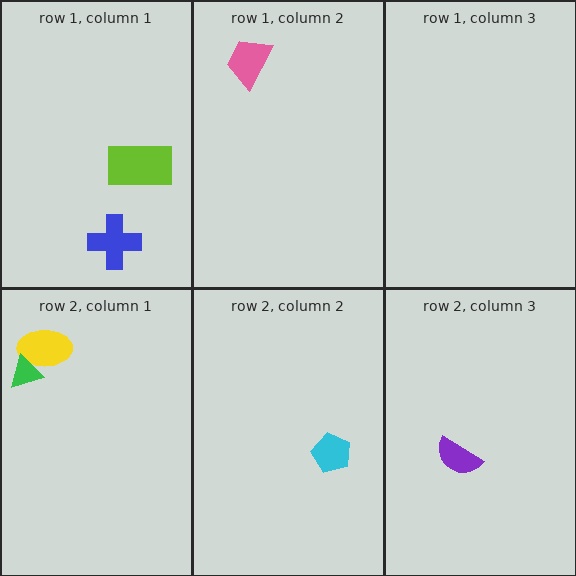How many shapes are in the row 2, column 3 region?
1.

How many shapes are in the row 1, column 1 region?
2.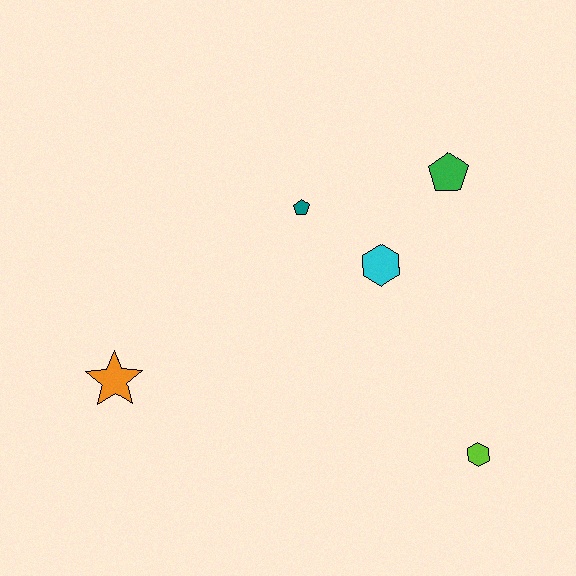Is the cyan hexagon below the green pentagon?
Yes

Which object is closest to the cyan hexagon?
The teal pentagon is closest to the cyan hexagon.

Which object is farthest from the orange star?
The green pentagon is farthest from the orange star.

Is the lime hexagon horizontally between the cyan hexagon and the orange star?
No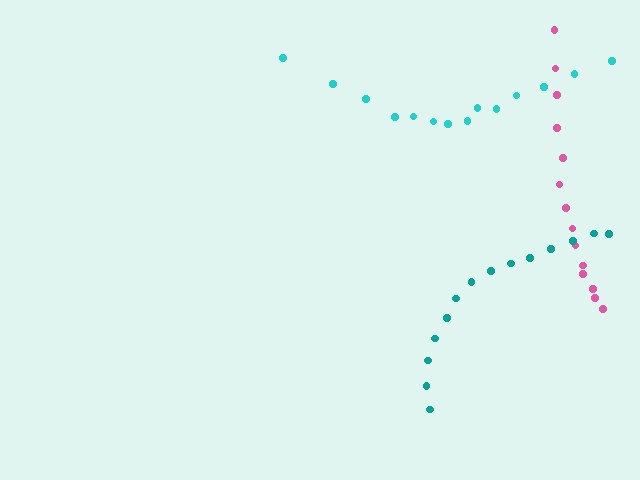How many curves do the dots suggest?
There are 3 distinct paths.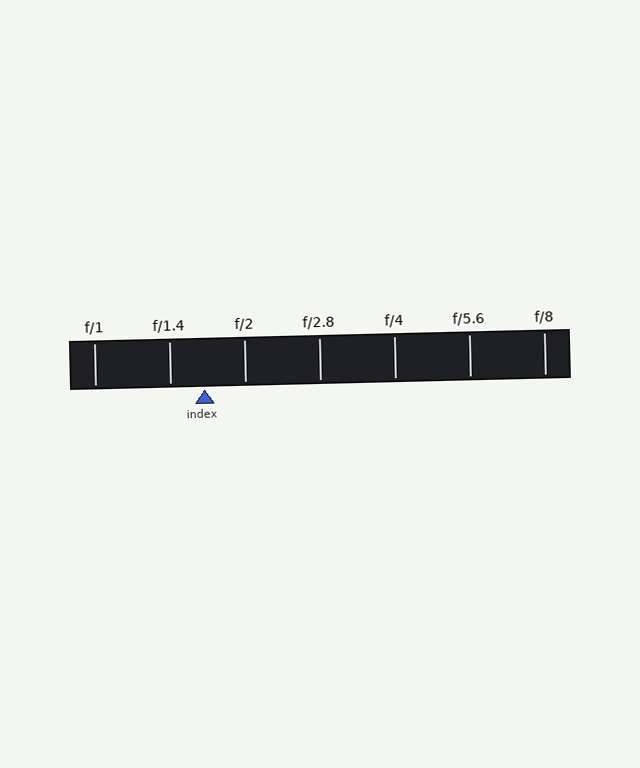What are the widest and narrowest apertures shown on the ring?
The widest aperture shown is f/1 and the narrowest is f/8.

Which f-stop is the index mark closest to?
The index mark is closest to f/1.4.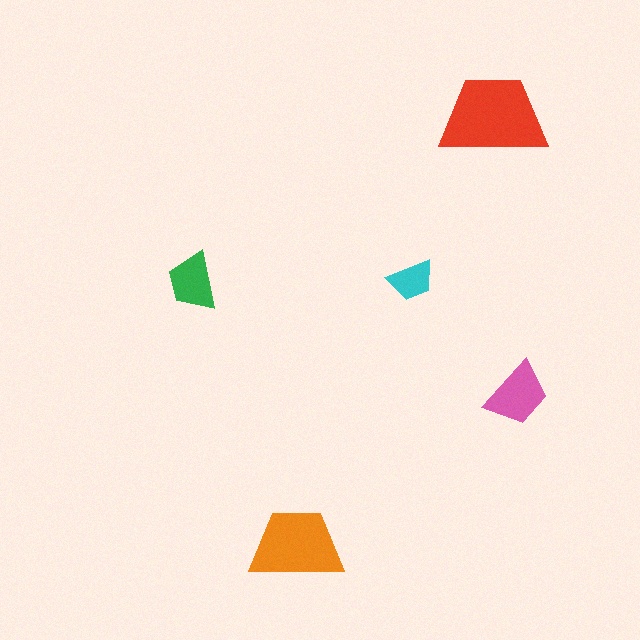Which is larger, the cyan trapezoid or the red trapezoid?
The red one.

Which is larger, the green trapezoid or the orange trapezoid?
The orange one.